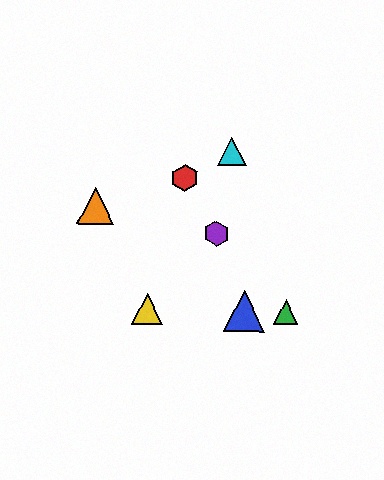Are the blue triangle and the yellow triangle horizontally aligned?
Yes, both are at y≈311.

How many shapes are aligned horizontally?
3 shapes (the blue triangle, the green triangle, the yellow triangle) are aligned horizontally.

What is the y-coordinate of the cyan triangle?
The cyan triangle is at y≈151.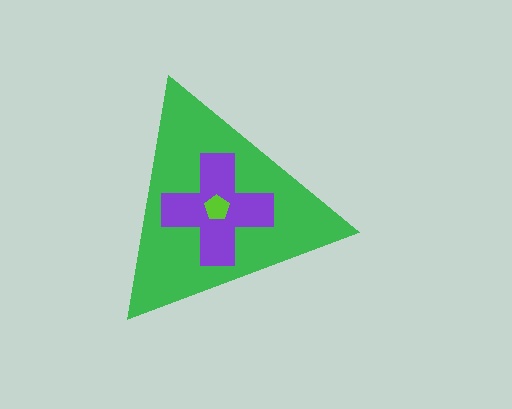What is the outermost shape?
The green triangle.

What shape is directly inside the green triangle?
The purple cross.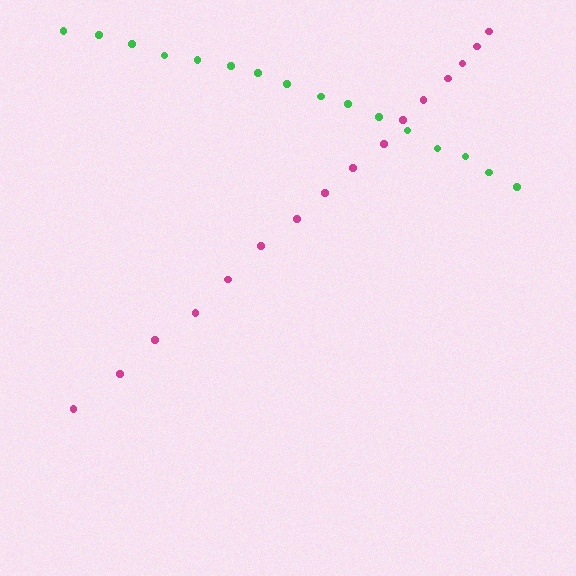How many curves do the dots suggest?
There are 2 distinct paths.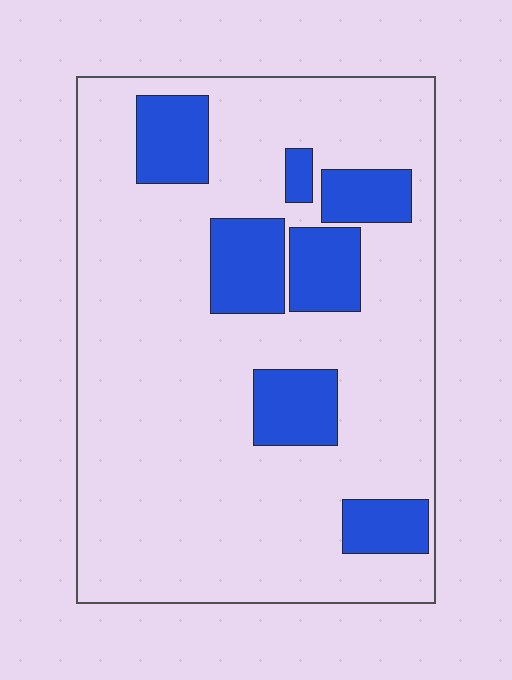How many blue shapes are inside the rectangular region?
7.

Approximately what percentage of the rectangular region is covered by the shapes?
Approximately 20%.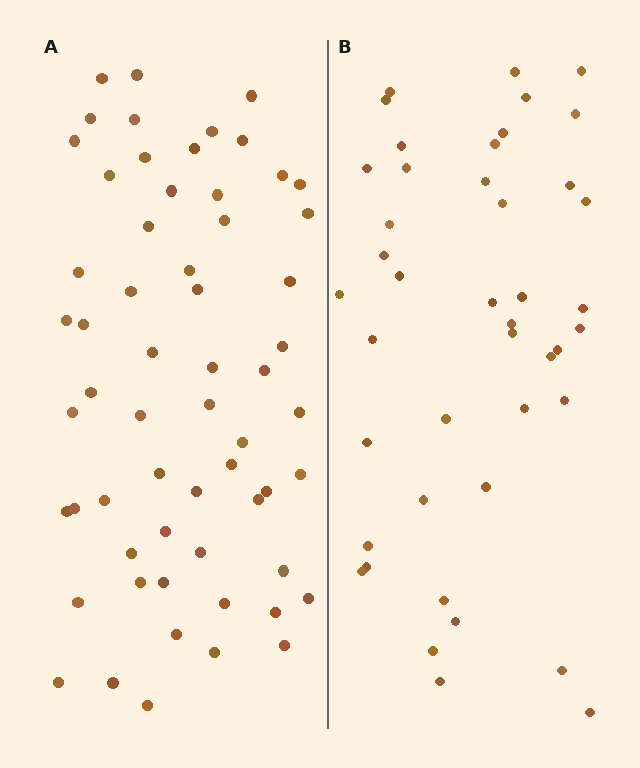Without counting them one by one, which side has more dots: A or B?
Region A (the left region) has more dots.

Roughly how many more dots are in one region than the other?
Region A has approximately 15 more dots than region B.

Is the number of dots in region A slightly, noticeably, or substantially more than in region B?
Region A has noticeably more, but not dramatically so. The ratio is roughly 1.4 to 1.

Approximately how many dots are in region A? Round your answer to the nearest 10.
About 60 dots.